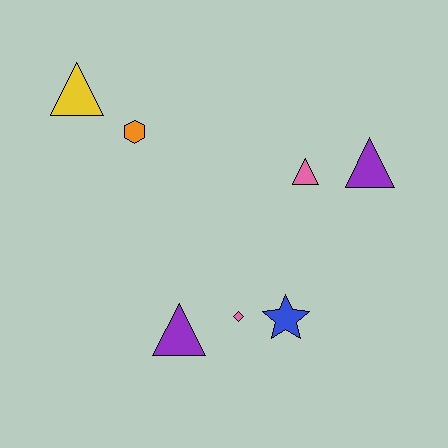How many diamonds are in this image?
There is 1 diamond.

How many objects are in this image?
There are 7 objects.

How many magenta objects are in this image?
There are no magenta objects.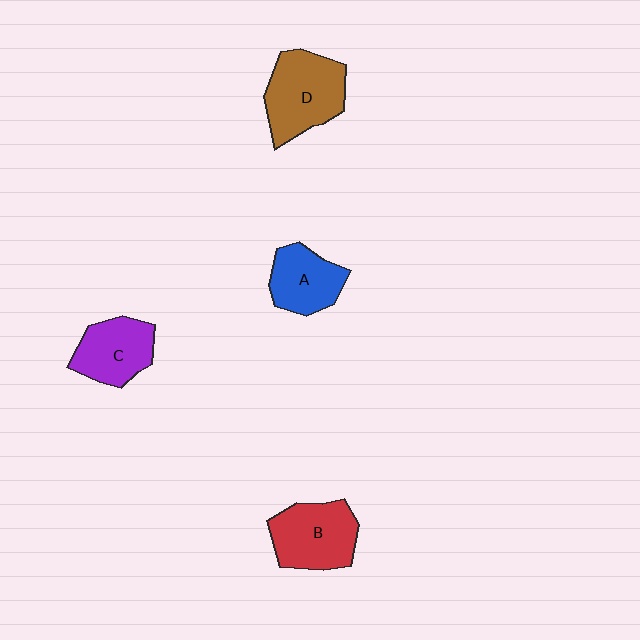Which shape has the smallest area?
Shape A (blue).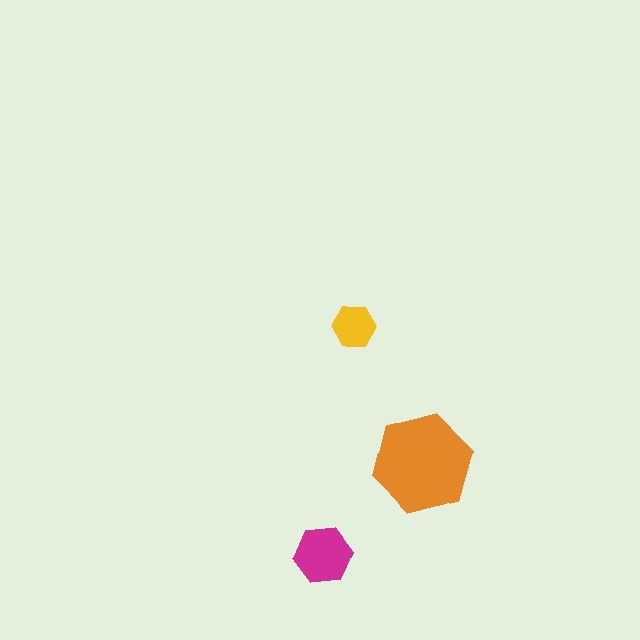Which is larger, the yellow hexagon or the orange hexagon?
The orange one.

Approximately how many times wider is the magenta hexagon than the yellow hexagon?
About 1.5 times wider.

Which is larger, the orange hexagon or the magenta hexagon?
The orange one.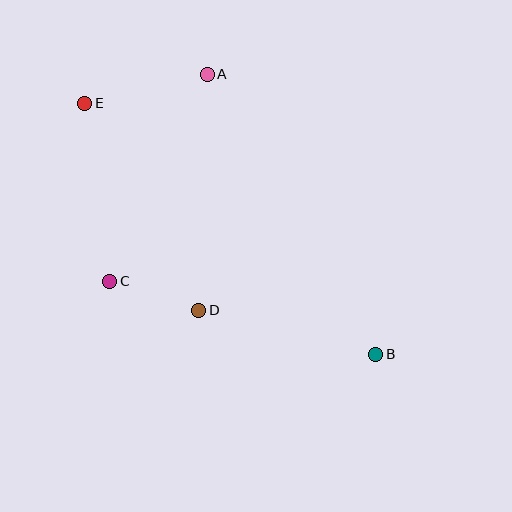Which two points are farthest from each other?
Points B and E are farthest from each other.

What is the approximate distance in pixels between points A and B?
The distance between A and B is approximately 327 pixels.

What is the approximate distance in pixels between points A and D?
The distance between A and D is approximately 236 pixels.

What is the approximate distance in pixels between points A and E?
The distance between A and E is approximately 126 pixels.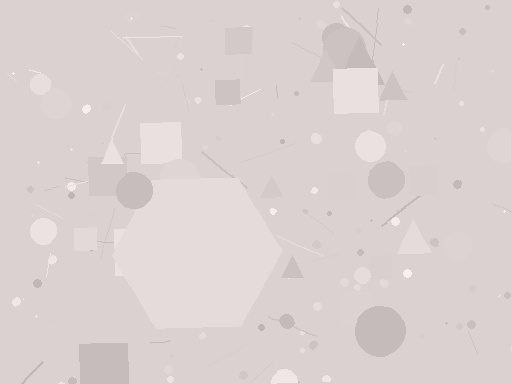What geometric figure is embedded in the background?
A hexagon is embedded in the background.